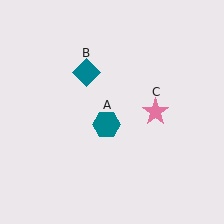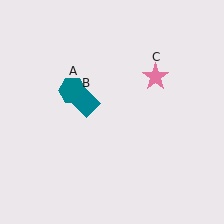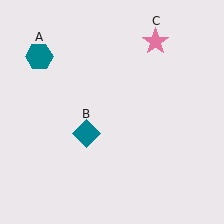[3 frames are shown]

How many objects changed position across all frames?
3 objects changed position: teal hexagon (object A), teal diamond (object B), pink star (object C).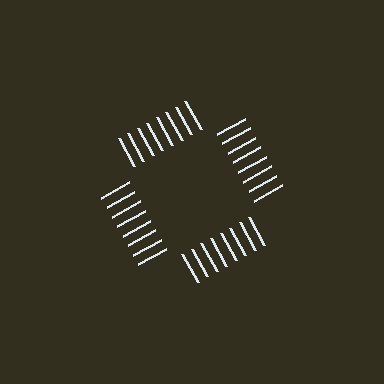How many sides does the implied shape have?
4 sides — the line-ends trace a square.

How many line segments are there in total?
32 — 8 along each of the 4 edges.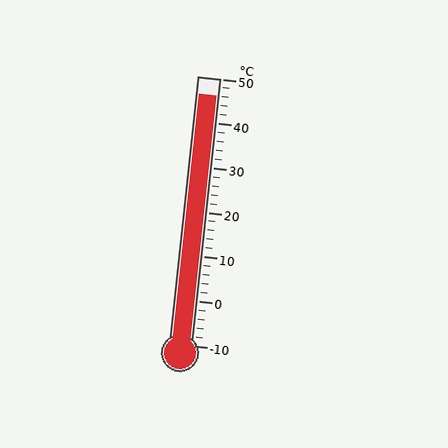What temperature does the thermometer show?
The thermometer shows approximately 46°C.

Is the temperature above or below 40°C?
The temperature is above 40°C.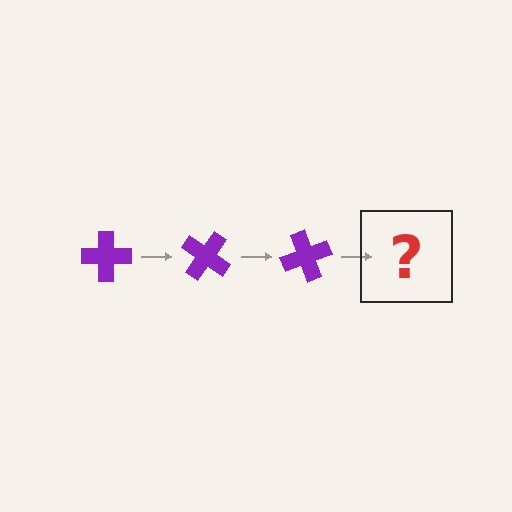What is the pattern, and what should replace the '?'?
The pattern is that the cross rotates 35 degrees each step. The '?' should be a purple cross rotated 105 degrees.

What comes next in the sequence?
The next element should be a purple cross rotated 105 degrees.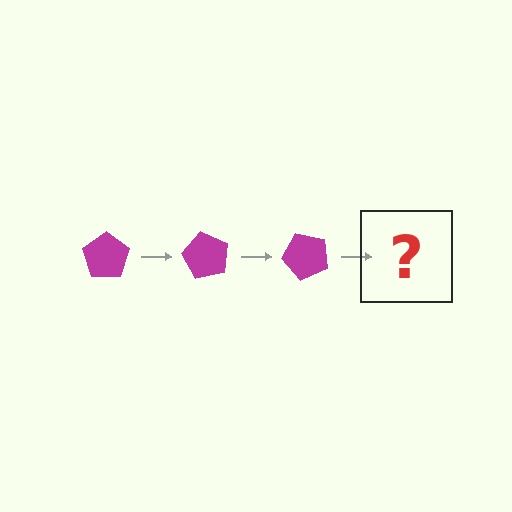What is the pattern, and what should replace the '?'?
The pattern is that the pentagon rotates 60 degrees each step. The '?' should be a magenta pentagon rotated 180 degrees.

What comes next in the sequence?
The next element should be a magenta pentagon rotated 180 degrees.